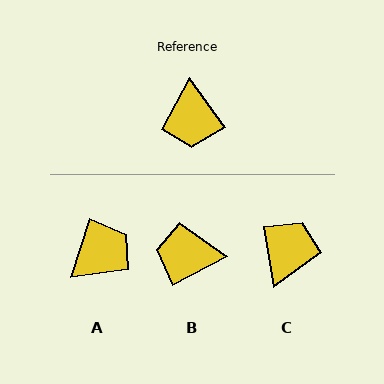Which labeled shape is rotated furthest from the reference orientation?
C, about 154 degrees away.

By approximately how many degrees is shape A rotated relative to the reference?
Approximately 126 degrees counter-clockwise.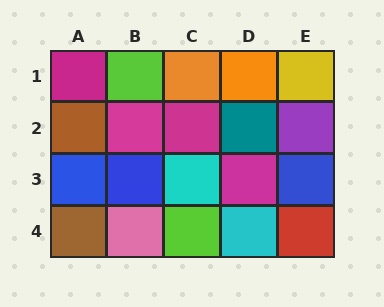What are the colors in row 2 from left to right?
Brown, magenta, magenta, teal, purple.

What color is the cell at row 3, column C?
Cyan.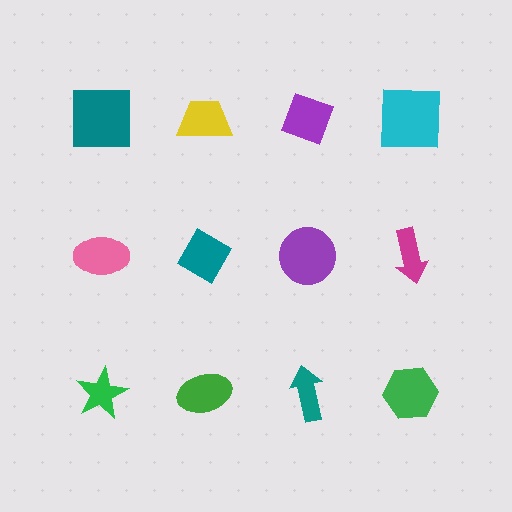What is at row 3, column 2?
A green ellipse.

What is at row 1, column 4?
A cyan square.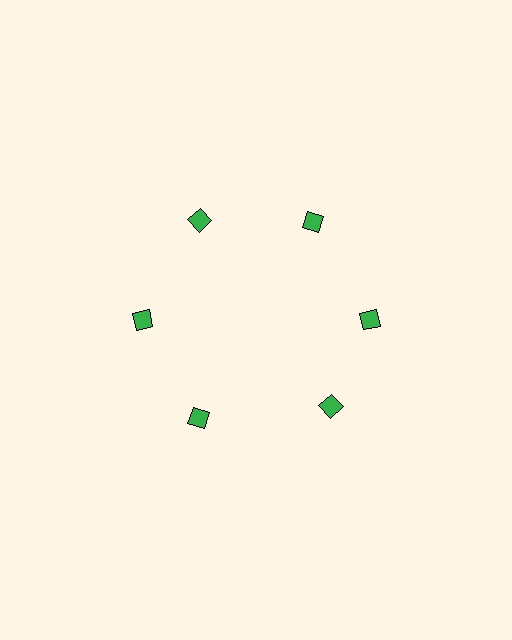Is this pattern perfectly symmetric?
No. The 6 green diamonds are arranged in a ring, but one element near the 5 o'clock position is rotated out of alignment along the ring, breaking the 6-fold rotational symmetry.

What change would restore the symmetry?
The symmetry would be restored by rotating it back into even spacing with its neighbors so that all 6 diamonds sit at equal angles and equal distance from the center.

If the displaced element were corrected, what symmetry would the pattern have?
It would have 6-fold rotational symmetry — the pattern would map onto itself every 60 degrees.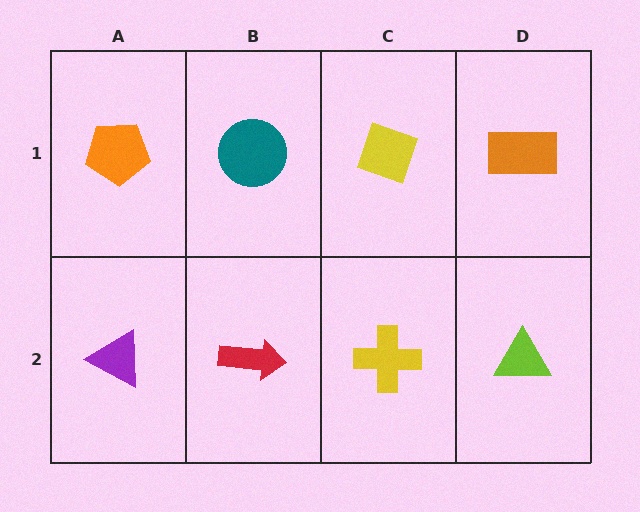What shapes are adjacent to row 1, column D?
A lime triangle (row 2, column D), a yellow diamond (row 1, column C).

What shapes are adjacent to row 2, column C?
A yellow diamond (row 1, column C), a red arrow (row 2, column B), a lime triangle (row 2, column D).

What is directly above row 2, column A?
An orange pentagon.